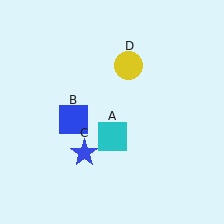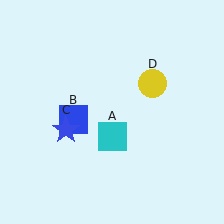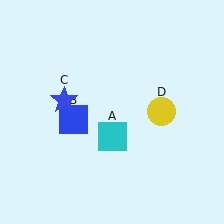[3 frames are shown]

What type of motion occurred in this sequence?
The blue star (object C), yellow circle (object D) rotated clockwise around the center of the scene.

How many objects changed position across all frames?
2 objects changed position: blue star (object C), yellow circle (object D).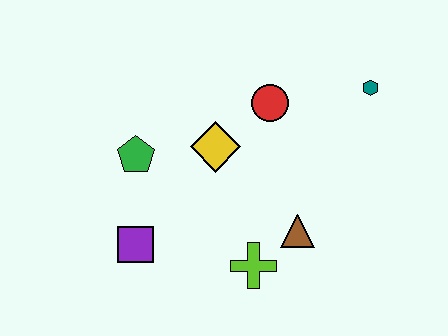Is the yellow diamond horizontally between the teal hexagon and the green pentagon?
Yes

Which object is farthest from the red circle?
The purple square is farthest from the red circle.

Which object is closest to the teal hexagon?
The red circle is closest to the teal hexagon.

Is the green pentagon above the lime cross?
Yes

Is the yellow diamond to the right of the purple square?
Yes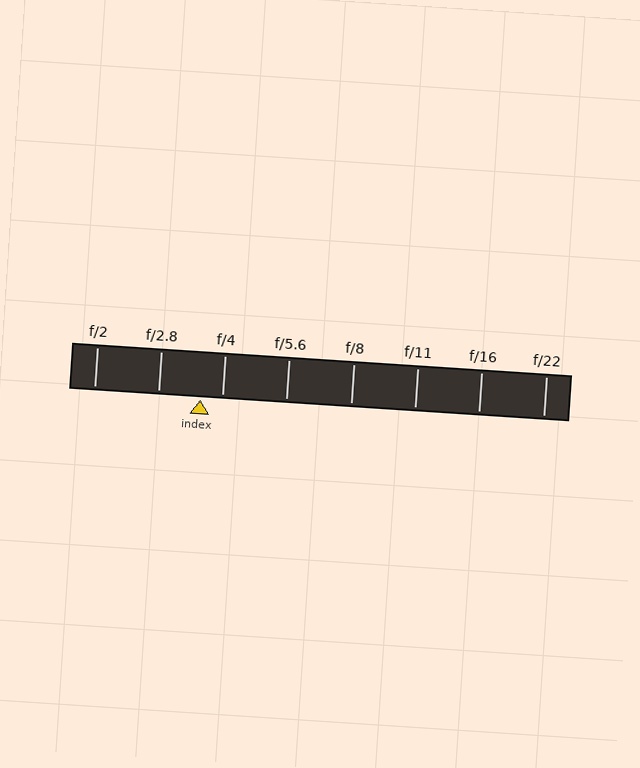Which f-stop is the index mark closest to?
The index mark is closest to f/4.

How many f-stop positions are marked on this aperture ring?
There are 8 f-stop positions marked.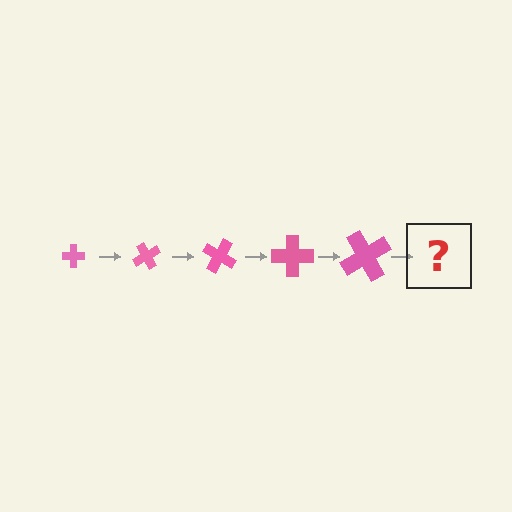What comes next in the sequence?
The next element should be a cross, larger than the previous one and rotated 300 degrees from the start.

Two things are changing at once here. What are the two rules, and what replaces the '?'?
The two rules are that the cross grows larger each step and it rotates 60 degrees each step. The '?' should be a cross, larger than the previous one and rotated 300 degrees from the start.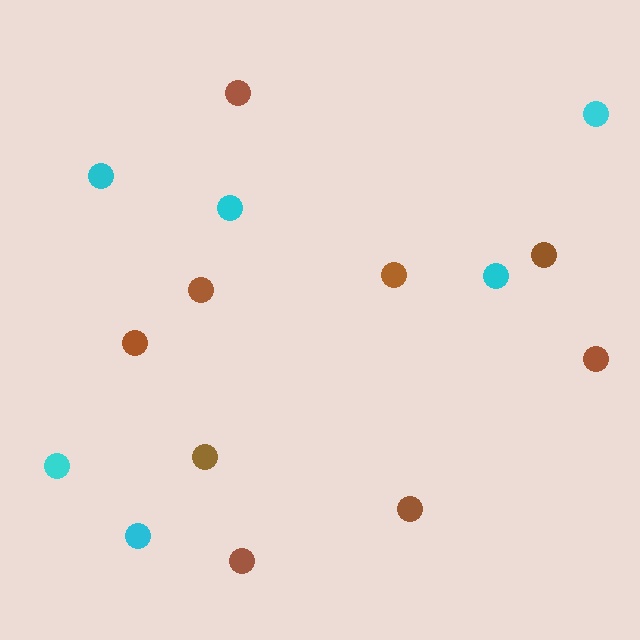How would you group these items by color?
There are 2 groups: one group of brown circles (9) and one group of cyan circles (6).